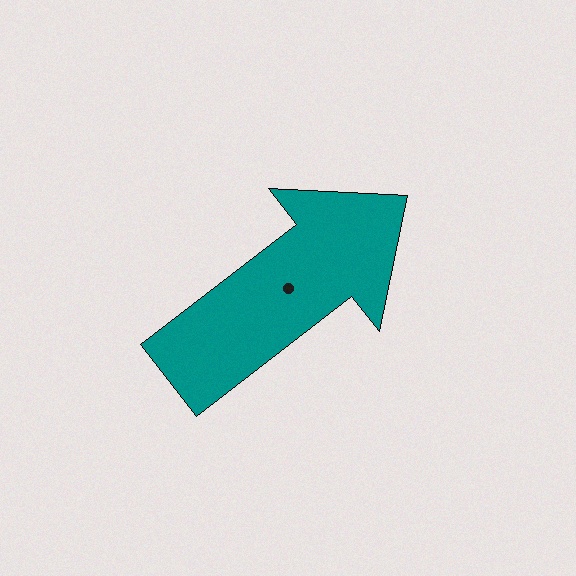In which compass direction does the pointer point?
Northeast.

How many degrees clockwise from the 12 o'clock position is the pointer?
Approximately 52 degrees.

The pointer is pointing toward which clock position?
Roughly 2 o'clock.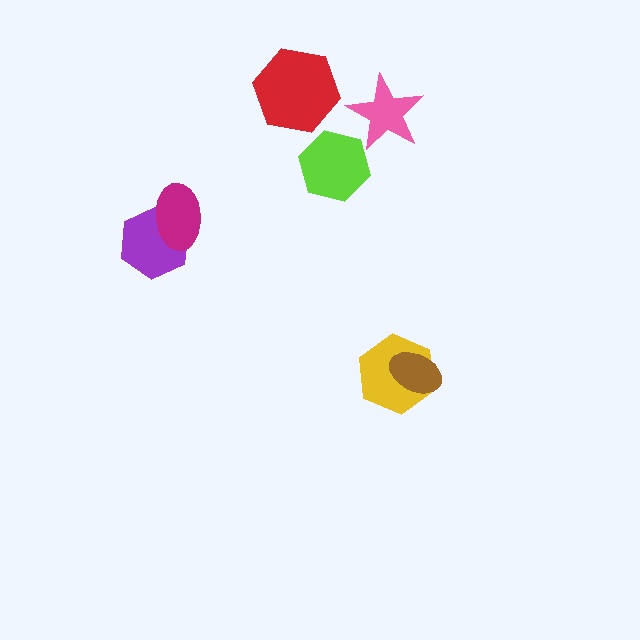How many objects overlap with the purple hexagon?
1 object overlaps with the purple hexagon.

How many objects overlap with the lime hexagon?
0 objects overlap with the lime hexagon.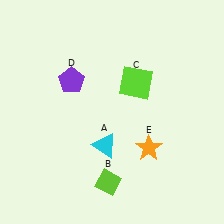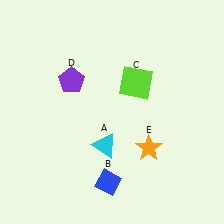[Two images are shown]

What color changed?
The diamond (B) changed from lime in Image 1 to blue in Image 2.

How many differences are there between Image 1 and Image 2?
There is 1 difference between the two images.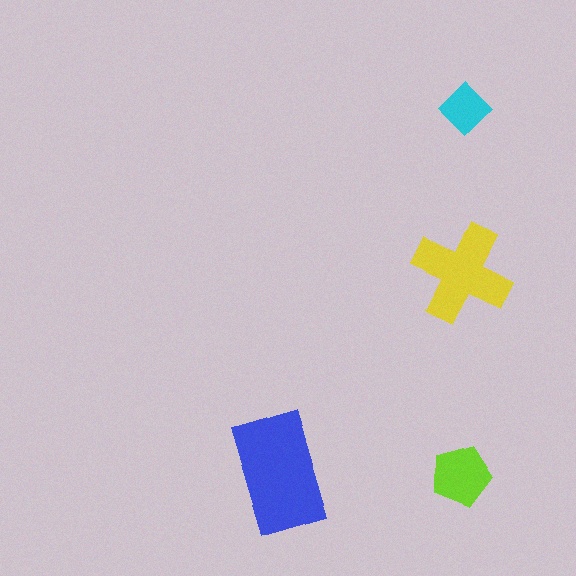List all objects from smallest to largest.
The cyan diamond, the lime pentagon, the yellow cross, the blue rectangle.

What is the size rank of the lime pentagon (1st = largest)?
3rd.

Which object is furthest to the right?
The lime pentagon is rightmost.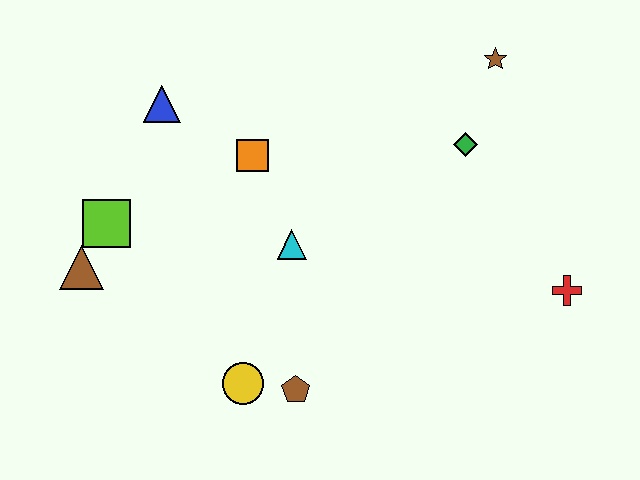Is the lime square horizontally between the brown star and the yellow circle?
No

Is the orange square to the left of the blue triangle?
No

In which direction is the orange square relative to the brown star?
The orange square is to the left of the brown star.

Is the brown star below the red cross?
No